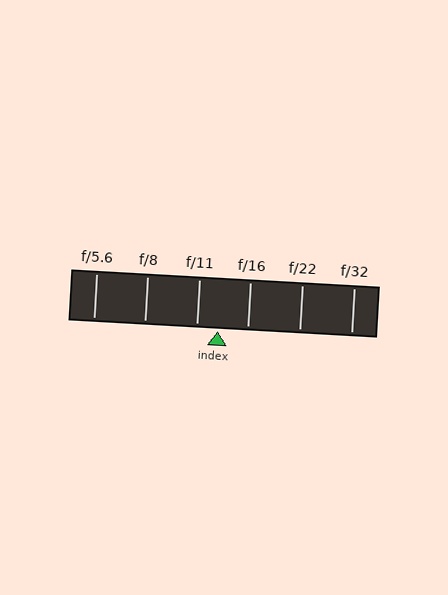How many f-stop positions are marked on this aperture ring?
There are 6 f-stop positions marked.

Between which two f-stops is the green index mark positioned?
The index mark is between f/11 and f/16.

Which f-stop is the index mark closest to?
The index mark is closest to f/11.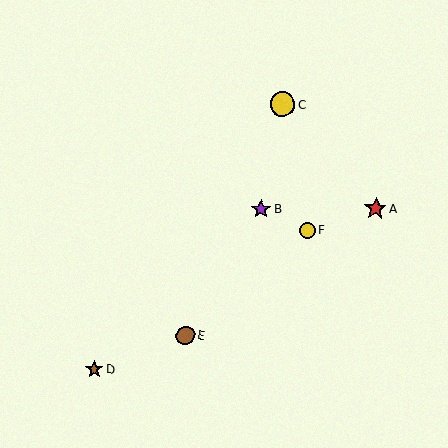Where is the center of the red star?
The center of the red star is at (376, 209).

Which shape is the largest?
The yellow circle (labeled C) is the largest.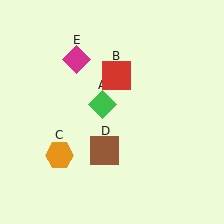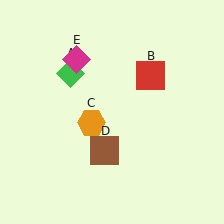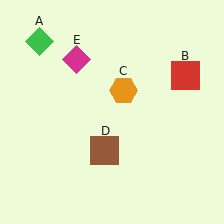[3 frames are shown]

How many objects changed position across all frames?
3 objects changed position: green diamond (object A), red square (object B), orange hexagon (object C).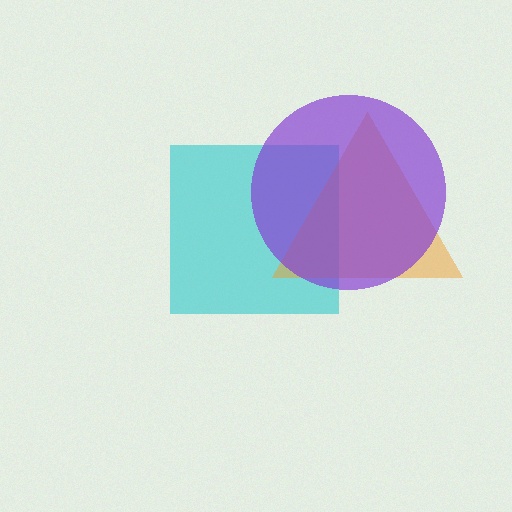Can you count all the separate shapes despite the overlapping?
Yes, there are 3 separate shapes.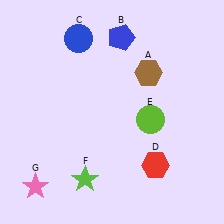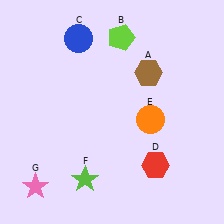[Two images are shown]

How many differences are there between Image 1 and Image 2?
There are 2 differences between the two images.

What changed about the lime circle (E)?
In Image 1, E is lime. In Image 2, it changed to orange.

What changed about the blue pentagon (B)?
In Image 1, B is blue. In Image 2, it changed to lime.